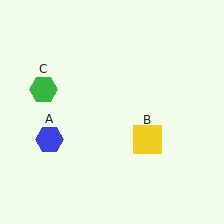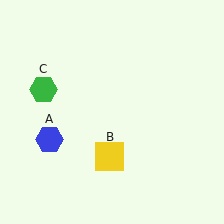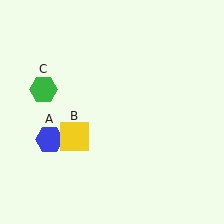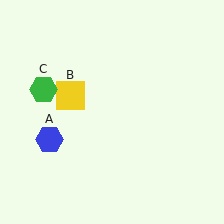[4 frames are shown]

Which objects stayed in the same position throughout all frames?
Blue hexagon (object A) and green hexagon (object C) remained stationary.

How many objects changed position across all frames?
1 object changed position: yellow square (object B).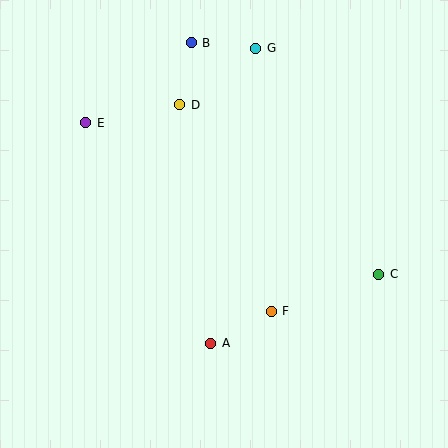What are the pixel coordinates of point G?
Point G is at (256, 48).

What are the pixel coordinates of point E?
Point E is at (86, 123).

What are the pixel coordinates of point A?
Point A is at (211, 343).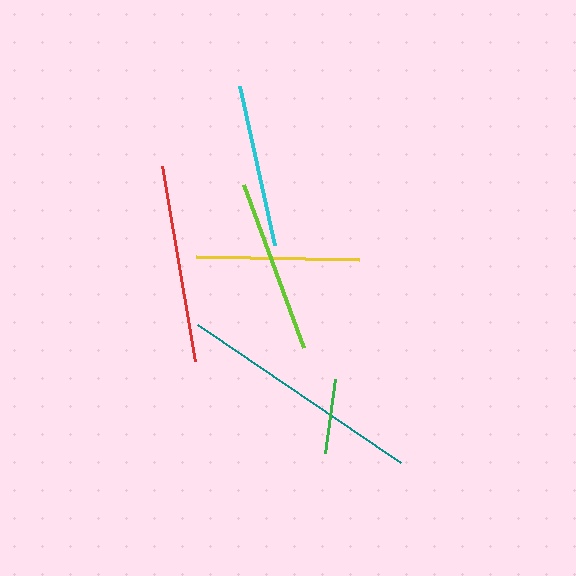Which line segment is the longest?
The teal line is the longest at approximately 246 pixels.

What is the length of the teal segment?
The teal segment is approximately 246 pixels long.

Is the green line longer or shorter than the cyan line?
The cyan line is longer than the green line.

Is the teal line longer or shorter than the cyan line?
The teal line is longer than the cyan line.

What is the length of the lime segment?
The lime segment is approximately 173 pixels long.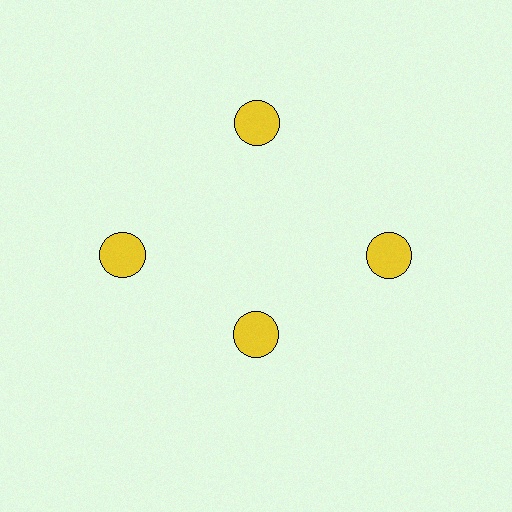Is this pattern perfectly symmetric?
No. The 4 yellow circles are arranged in a ring, but one element near the 6 o'clock position is pulled inward toward the center, breaking the 4-fold rotational symmetry.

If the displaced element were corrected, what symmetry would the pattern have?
It would have 4-fold rotational symmetry — the pattern would map onto itself every 90 degrees.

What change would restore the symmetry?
The symmetry would be restored by moving it outward, back onto the ring so that all 4 circles sit at equal angles and equal distance from the center.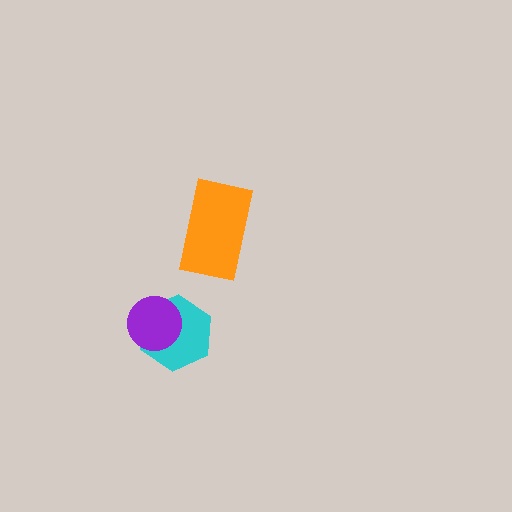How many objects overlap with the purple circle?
1 object overlaps with the purple circle.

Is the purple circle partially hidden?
No, no other shape covers it.